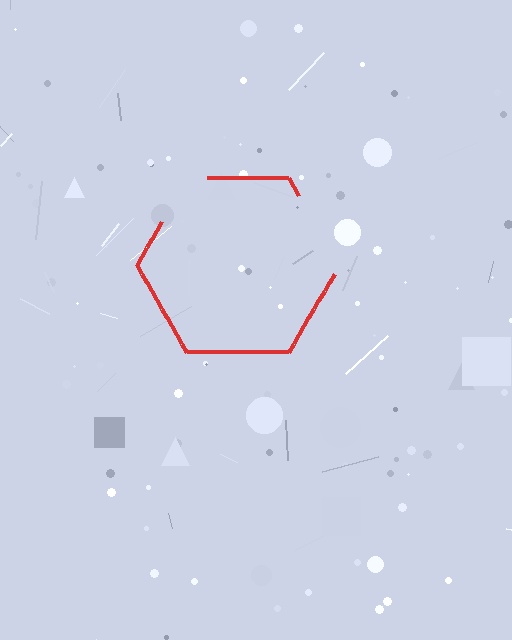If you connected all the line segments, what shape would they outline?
They would outline a hexagon.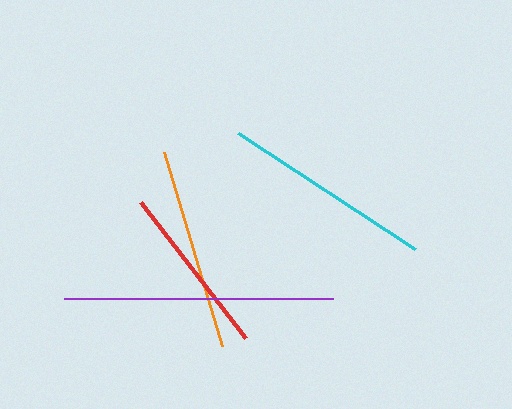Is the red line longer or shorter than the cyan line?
The cyan line is longer than the red line.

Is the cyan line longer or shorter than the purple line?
The purple line is longer than the cyan line.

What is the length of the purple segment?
The purple segment is approximately 269 pixels long.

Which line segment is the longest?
The purple line is the longest at approximately 269 pixels.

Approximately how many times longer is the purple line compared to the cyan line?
The purple line is approximately 1.3 times the length of the cyan line.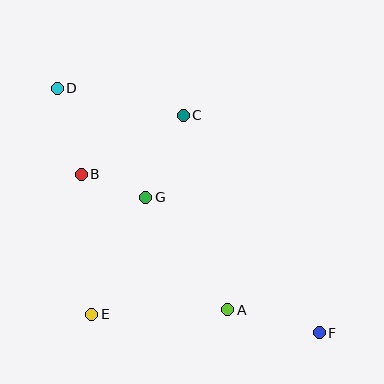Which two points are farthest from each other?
Points D and F are farthest from each other.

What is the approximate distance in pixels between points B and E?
The distance between B and E is approximately 141 pixels.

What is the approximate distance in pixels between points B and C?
The distance between B and C is approximately 118 pixels.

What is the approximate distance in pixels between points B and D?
The distance between B and D is approximately 89 pixels.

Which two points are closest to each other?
Points B and G are closest to each other.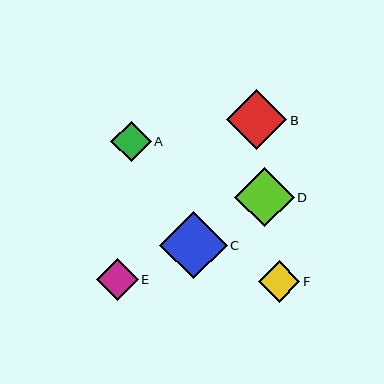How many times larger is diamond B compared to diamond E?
Diamond B is approximately 1.4 times the size of diamond E.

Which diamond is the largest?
Diamond C is the largest with a size of approximately 67 pixels.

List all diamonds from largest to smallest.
From largest to smallest: C, B, D, E, F, A.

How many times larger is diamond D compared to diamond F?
Diamond D is approximately 1.4 times the size of diamond F.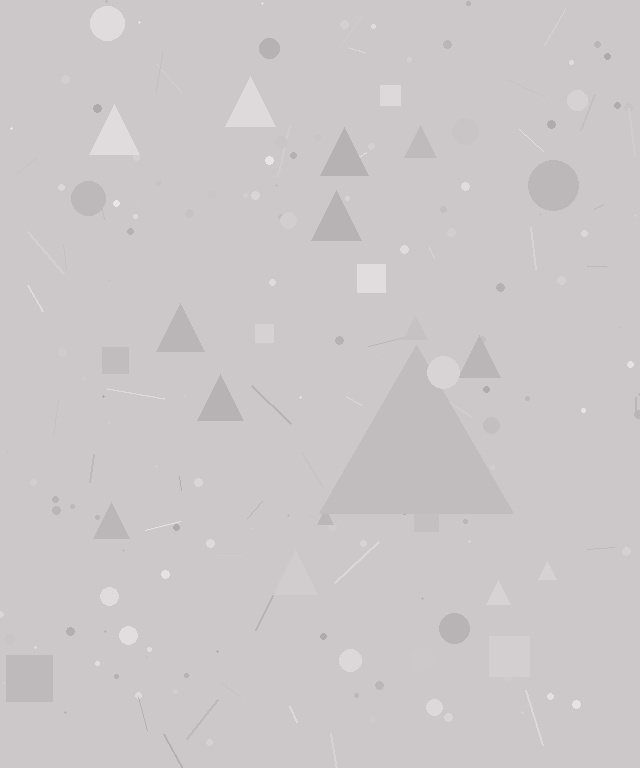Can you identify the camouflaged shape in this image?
The camouflaged shape is a triangle.